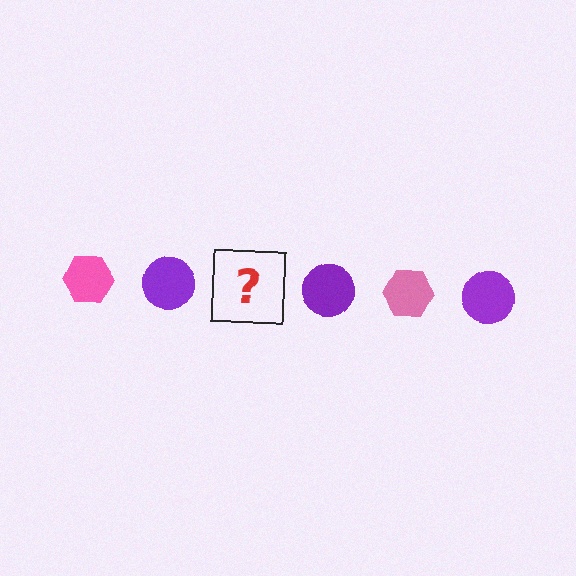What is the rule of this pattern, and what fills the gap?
The rule is that the pattern alternates between pink hexagon and purple circle. The gap should be filled with a pink hexagon.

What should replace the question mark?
The question mark should be replaced with a pink hexagon.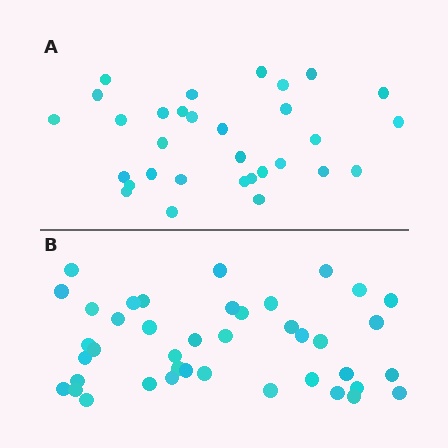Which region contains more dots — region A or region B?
Region B (the bottom region) has more dots.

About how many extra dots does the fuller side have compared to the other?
Region B has roughly 10 or so more dots than region A.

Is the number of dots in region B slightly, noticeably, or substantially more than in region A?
Region B has noticeably more, but not dramatically so. The ratio is roughly 1.3 to 1.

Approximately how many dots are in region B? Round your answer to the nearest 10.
About 40 dots. (The exact count is 41, which rounds to 40.)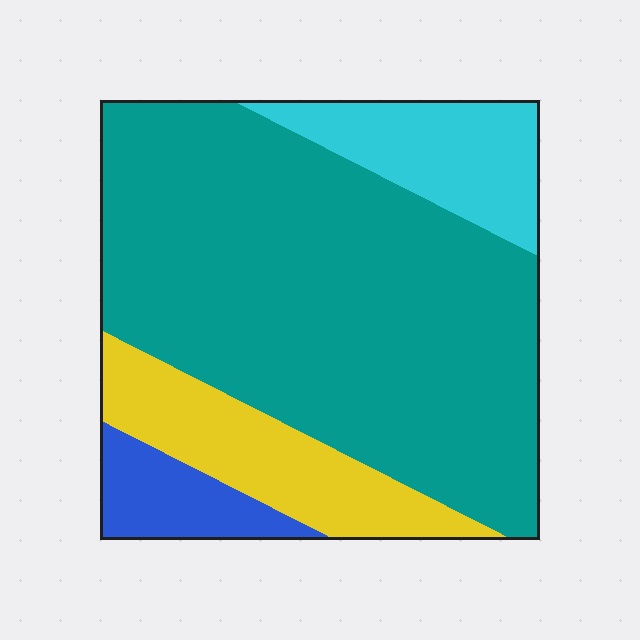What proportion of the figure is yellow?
Yellow takes up less than a quarter of the figure.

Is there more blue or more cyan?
Cyan.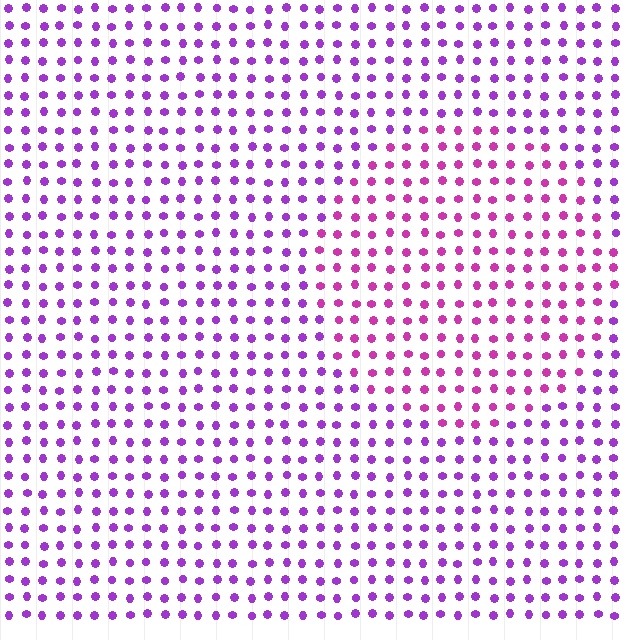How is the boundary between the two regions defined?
The boundary is defined purely by a slight shift in hue (about 31 degrees). Spacing, size, and orientation are identical on both sides.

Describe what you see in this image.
The image is filled with small purple elements in a uniform arrangement. A circle-shaped region is visible where the elements are tinted to a slightly different hue, forming a subtle color boundary.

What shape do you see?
I see a circle.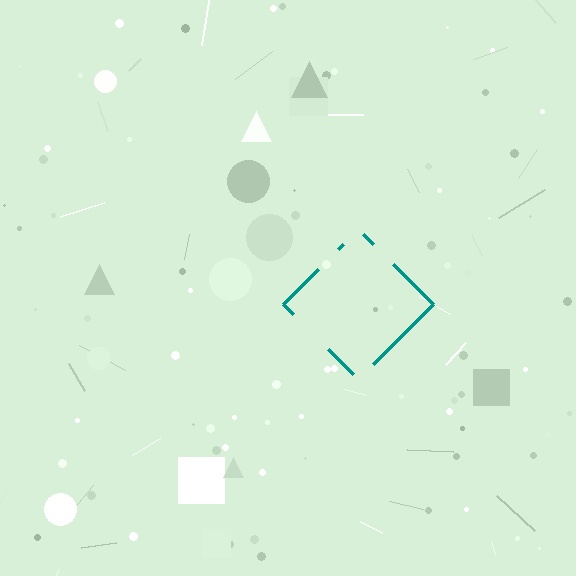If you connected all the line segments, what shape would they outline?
They would outline a diamond.